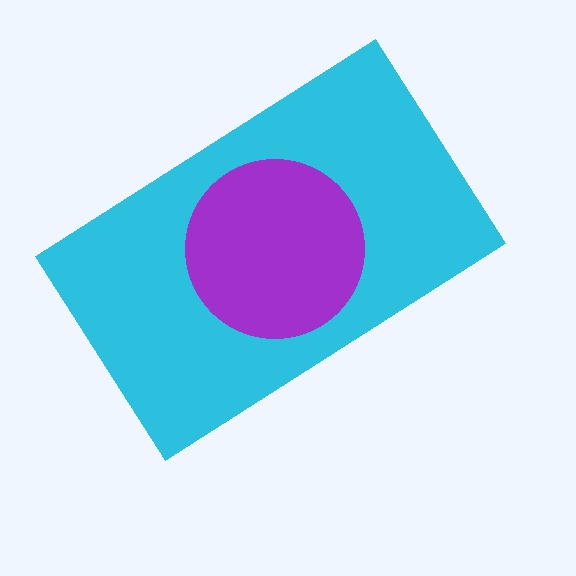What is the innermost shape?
The purple circle.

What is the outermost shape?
The cyan rectangle.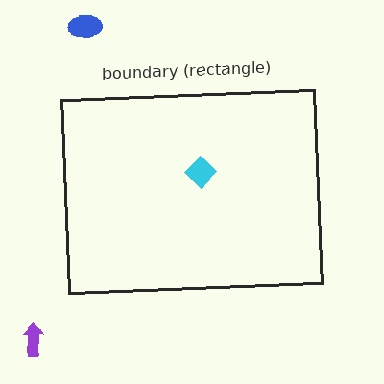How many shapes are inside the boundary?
1 inside, 2 outside.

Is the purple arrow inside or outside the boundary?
Outside.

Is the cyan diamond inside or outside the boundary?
Inside.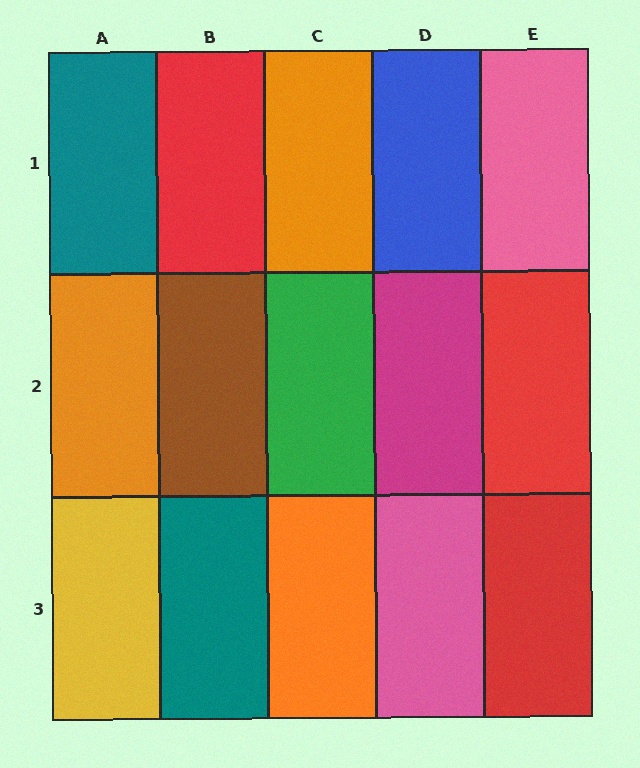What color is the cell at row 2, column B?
Brown.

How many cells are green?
1 cell is green.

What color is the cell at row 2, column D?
Magenta.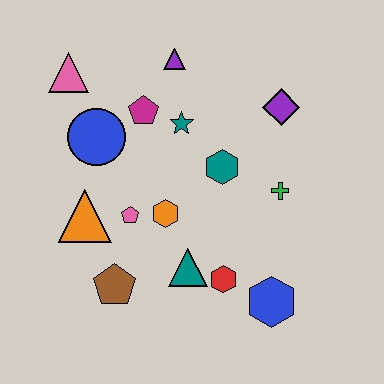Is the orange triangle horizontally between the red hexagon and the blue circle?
No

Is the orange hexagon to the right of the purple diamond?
No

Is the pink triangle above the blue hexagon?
Yes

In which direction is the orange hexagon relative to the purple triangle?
The orange hexagon is below the purple triangle.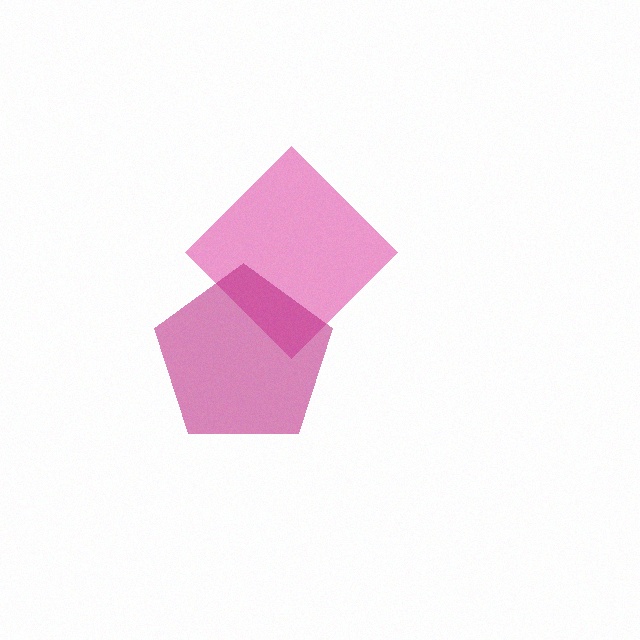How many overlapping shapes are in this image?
There are 2 overlapping shapes in the image.